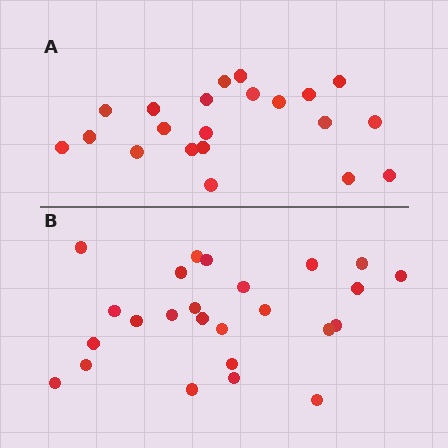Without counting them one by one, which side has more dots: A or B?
Region B (the bottom region) has more dots.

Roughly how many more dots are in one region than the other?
Region B has about 4 more dots than region A.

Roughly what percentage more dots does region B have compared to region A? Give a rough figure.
About 20% more.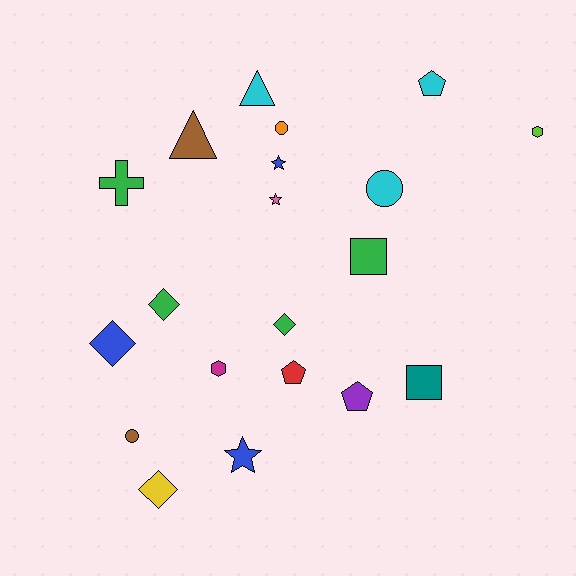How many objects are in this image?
There are 20 objects.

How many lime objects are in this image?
There is 1 lime object.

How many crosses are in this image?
There is 1 cross.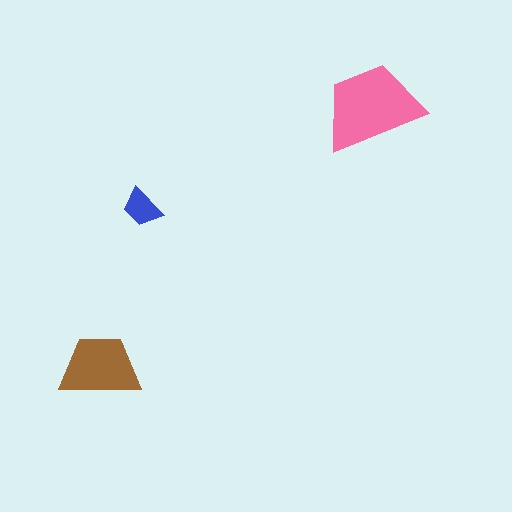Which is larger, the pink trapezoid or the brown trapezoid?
The pink one.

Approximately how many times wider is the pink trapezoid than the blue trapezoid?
About 2.5 times wider.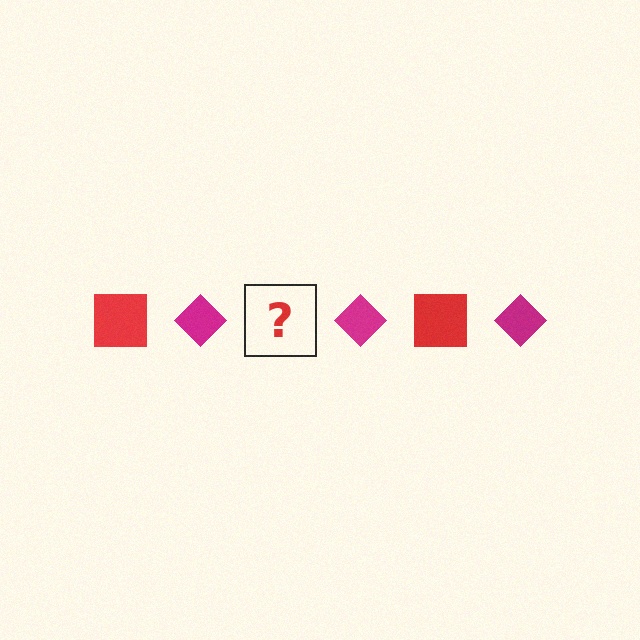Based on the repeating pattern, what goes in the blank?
The blank should be a red square.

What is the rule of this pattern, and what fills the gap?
The rule is that the pattern alternates between red square and magenta diamond. The gap should be filled with a red square.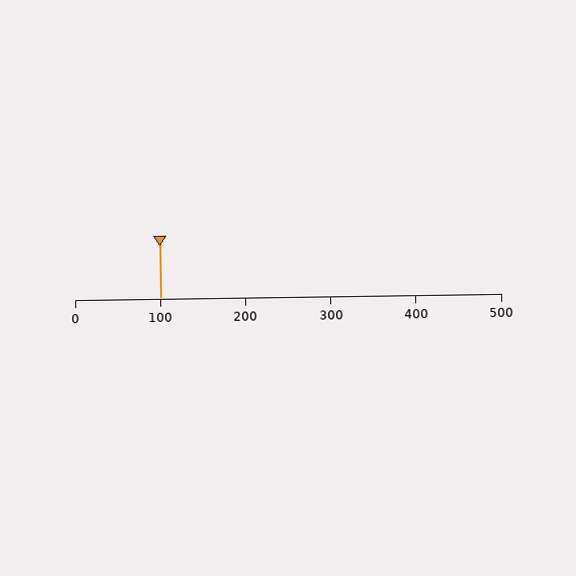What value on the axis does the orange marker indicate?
The marker indicates approximately 100.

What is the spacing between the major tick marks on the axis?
The major ticks are spaced 100 apart.